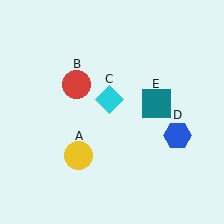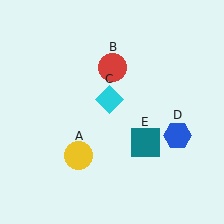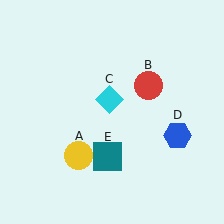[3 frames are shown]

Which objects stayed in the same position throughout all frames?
Yellow circle (object A) and cyan diamond (object C) and blue hexagon (object D) remained stationary.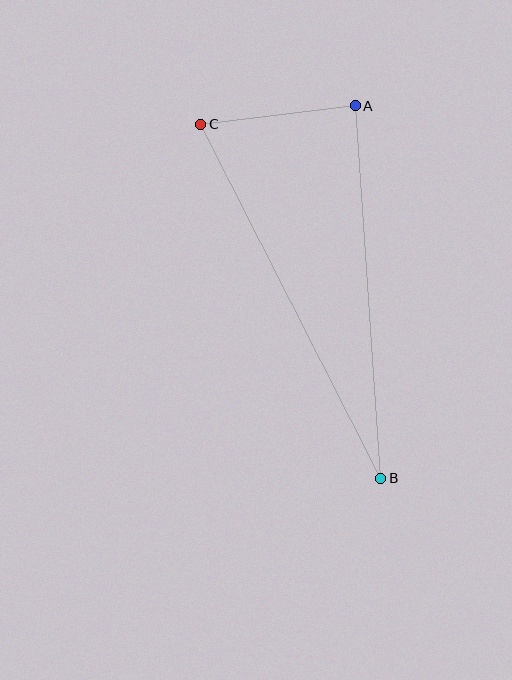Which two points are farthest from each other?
Points B and C are farthest from each other.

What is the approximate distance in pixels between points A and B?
The distance between A and B is approximately 373 pixels.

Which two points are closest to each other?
Points A and C are closest to each other.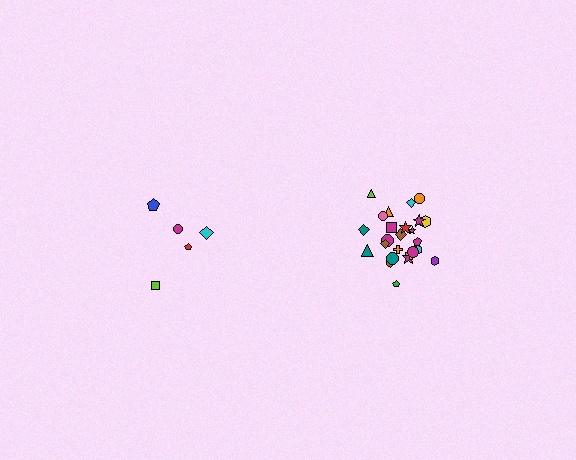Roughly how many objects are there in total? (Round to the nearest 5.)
Roughly 30 objects in total.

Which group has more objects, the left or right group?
The right group.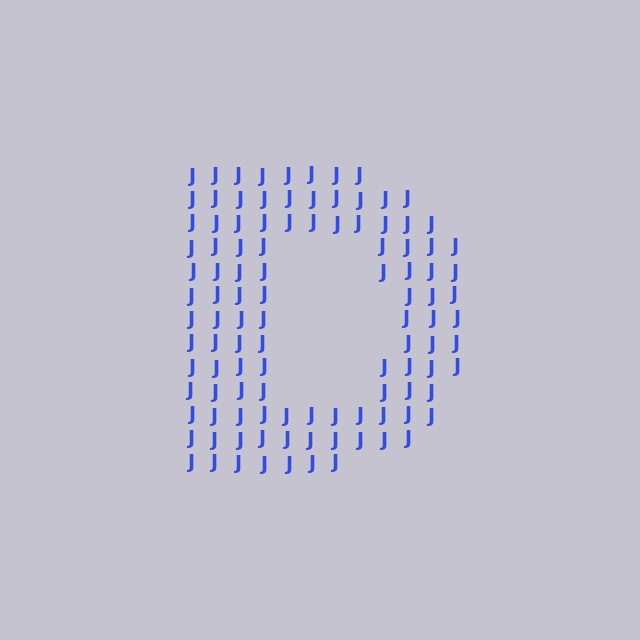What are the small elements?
The small elements are letter J's.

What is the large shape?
The large shape is the letter D.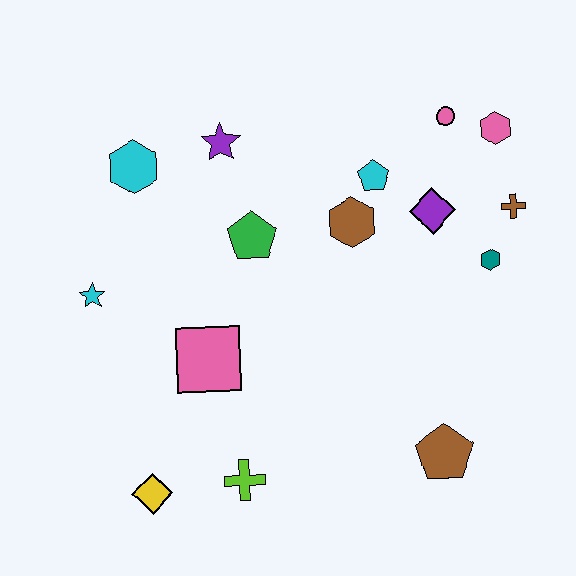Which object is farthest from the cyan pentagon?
The yellow diamond is farthest from the cyan pentagon.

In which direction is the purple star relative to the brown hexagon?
The purple star is to the left of the brown hexagon.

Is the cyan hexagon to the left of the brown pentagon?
Yes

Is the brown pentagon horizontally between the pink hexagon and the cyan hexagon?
Yes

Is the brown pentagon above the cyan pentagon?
No